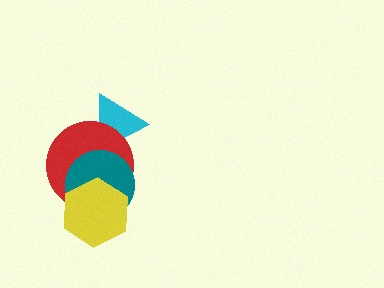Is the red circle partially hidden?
Yes, it is partially covered by another shape.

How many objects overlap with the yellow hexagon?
2 objects overlap with the yellow hexagon.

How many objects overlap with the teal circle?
2 objects overlap with the teal circle.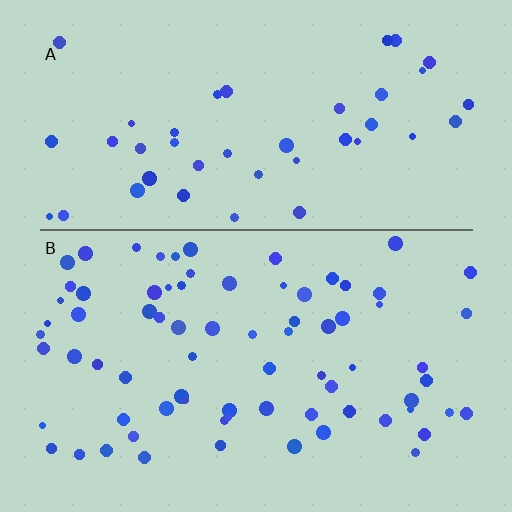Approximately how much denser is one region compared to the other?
Approximately 1.7× — region B over region A.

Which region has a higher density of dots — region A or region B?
B (the bottom).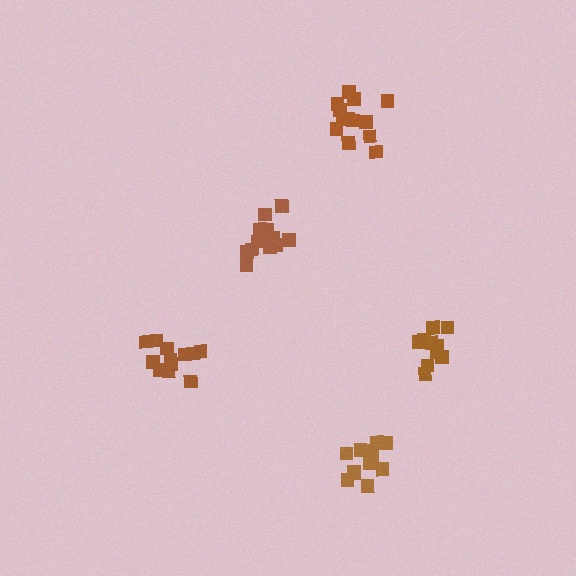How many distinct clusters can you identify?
There are 5 distinct clusters.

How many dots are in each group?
Group 1: 14 dots, Group 2: 12 dots, Group 3: 12 dots, Group 4: 14 dots, Group 5: 11 dots (63 total).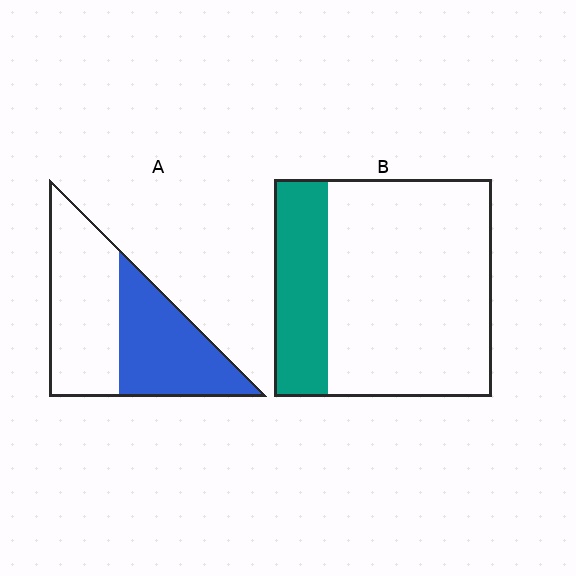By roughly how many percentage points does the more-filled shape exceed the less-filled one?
By roughly 20 percentage points (A over B).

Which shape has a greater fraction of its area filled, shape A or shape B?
Shape A.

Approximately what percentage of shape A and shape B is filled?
A is approximately 45% and B is approximately 25%.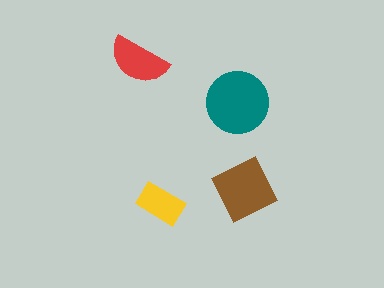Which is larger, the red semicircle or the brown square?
The brown square.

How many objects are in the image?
There are 4 objects in the image.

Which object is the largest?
The teal circle.